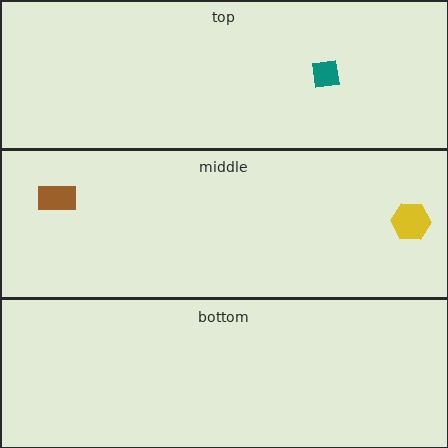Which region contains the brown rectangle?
The middle region.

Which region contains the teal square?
The top region.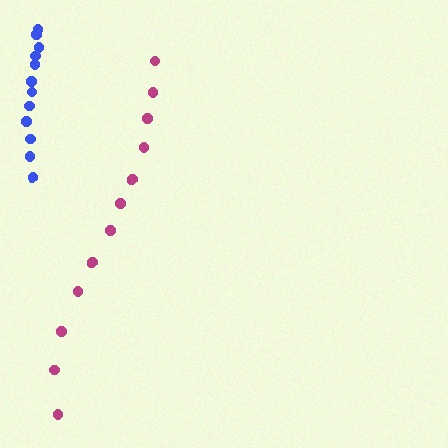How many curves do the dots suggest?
There are 2 distinct paths.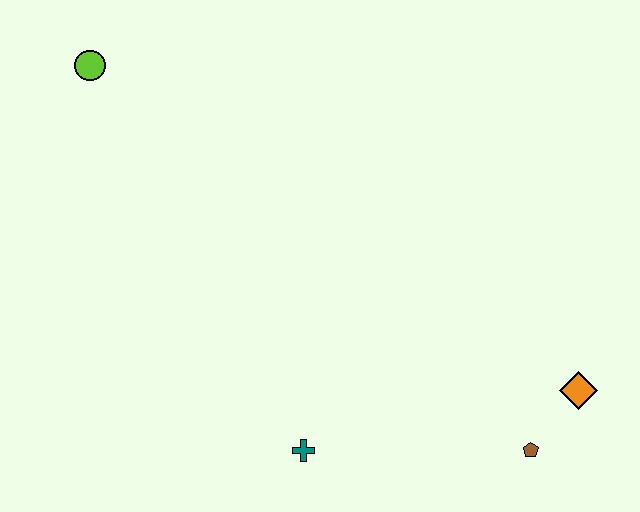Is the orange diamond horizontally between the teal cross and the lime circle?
No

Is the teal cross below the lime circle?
Yes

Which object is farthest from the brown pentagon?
The lime circle is farthest from the brown pentagon.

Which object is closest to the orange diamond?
The brown pentagon is closest to the orange diamond.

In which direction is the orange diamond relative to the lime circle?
The orange diamond is to the right of the lime circle.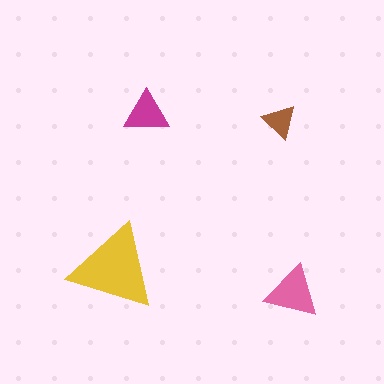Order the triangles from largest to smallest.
the yellow one, the pink one, the magenta one, the brown one.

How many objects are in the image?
There are 4 objects in the image.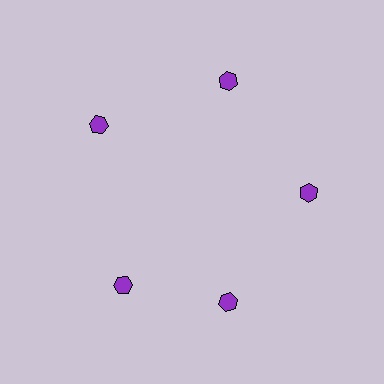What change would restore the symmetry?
The symmetry would be restored by rotating it back into even spacing with its neighbors so that all 5 hexagons sit at equal angles and equal distance from the center.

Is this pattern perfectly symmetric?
No. The 5 purple hexagons are arranged in a ring, but one element near the 8 o'clock position is rotated out of alignment along the ring, breaking the 5-fold rotational symmetry.